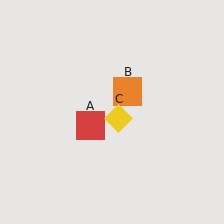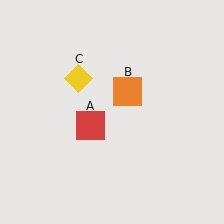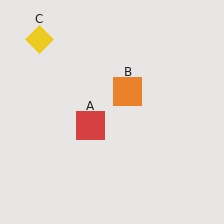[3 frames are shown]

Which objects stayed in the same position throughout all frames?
Red square (object A) and orange square (object B) remained stationary.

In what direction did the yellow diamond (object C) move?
The yellow diamond (object C) moved up and to the left.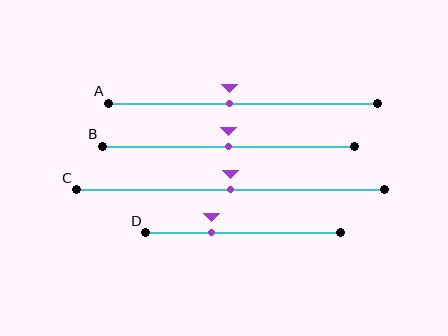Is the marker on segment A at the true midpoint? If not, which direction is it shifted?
No, the marker on segment A is shifted to the left by about 5% of the segment length.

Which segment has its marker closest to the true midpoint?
Segment B has its marker closest to the true midpoint.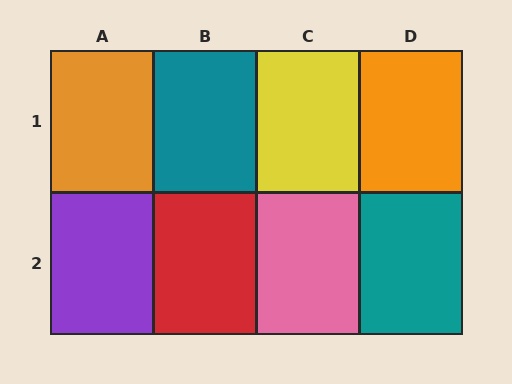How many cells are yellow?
1 cell is yellow.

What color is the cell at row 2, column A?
Purple.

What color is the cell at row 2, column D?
Teal.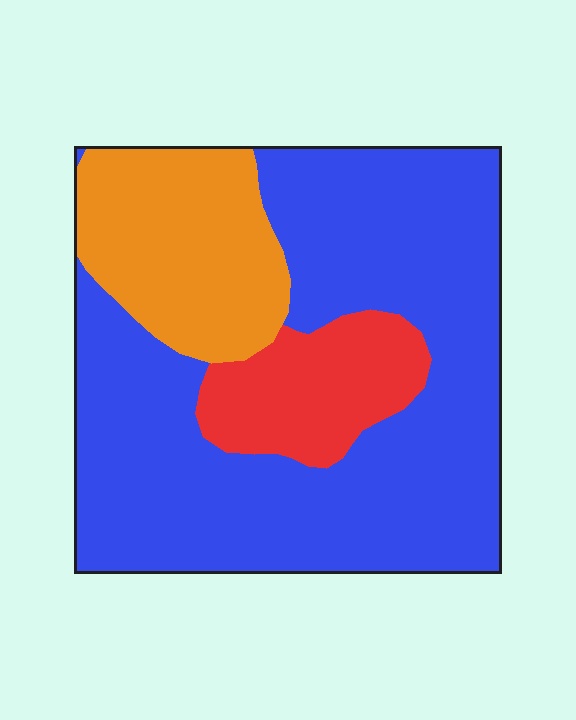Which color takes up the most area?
Blue, at roughly 65%.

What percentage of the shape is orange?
Orange covers 20% of the shape.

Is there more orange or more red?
Orange.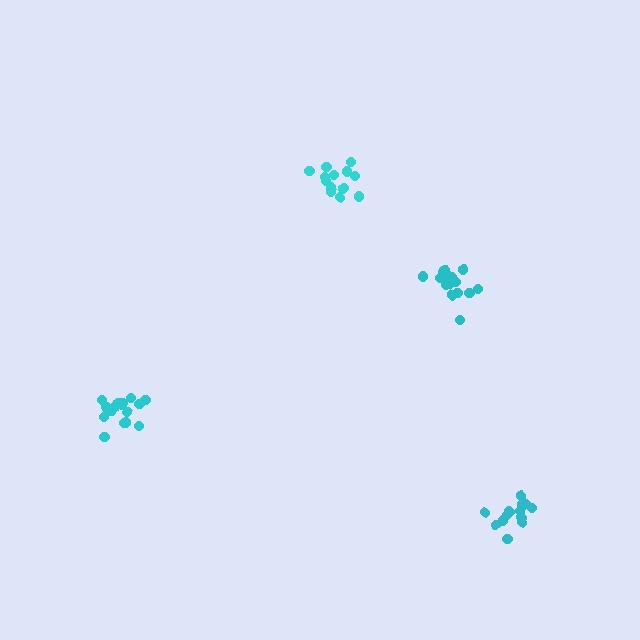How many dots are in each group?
Group 1: 14 dots, Group 2: 14 dots, Group 3: 17 dots, Group 4: 16 dots (61 total).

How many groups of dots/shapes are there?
There are 4 groups.